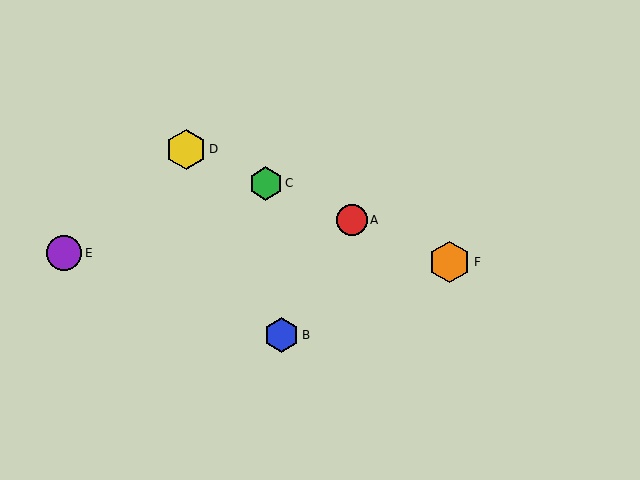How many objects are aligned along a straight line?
4 objects (A, C, D, F) are aligned along a straight line.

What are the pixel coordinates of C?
Object C is at (266, 183).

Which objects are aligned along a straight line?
Objects A, C, D, F are aligned along a straight line.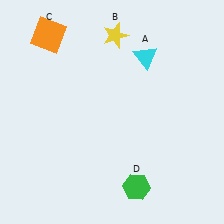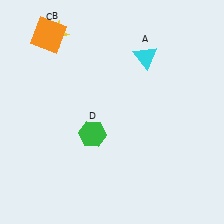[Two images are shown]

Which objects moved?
The objects that moved are: the yellow star (B), the green hexagon (D).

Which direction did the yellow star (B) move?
The yellow star (B) moved left.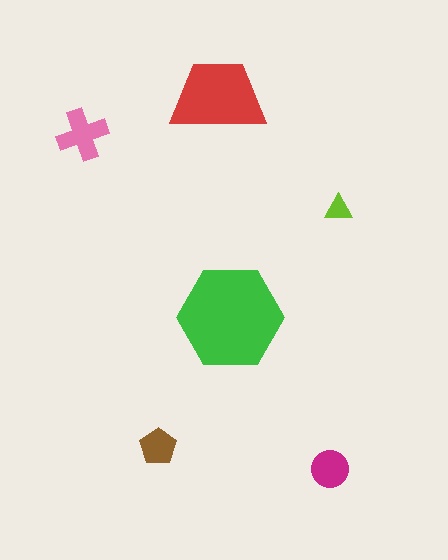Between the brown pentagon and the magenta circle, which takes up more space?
The magenta circle.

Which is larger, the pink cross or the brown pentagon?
The pink cross.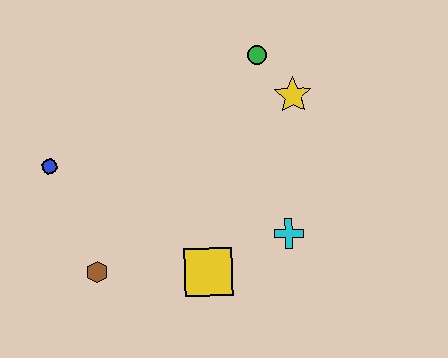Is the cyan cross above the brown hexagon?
Yes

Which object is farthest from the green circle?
The brown hexagon is farthest from the green circle.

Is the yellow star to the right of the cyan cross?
Yes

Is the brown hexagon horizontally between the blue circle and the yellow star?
Yes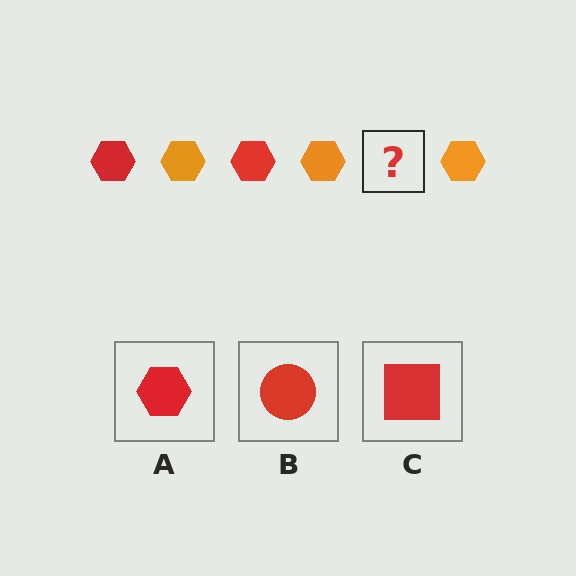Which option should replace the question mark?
Option A.